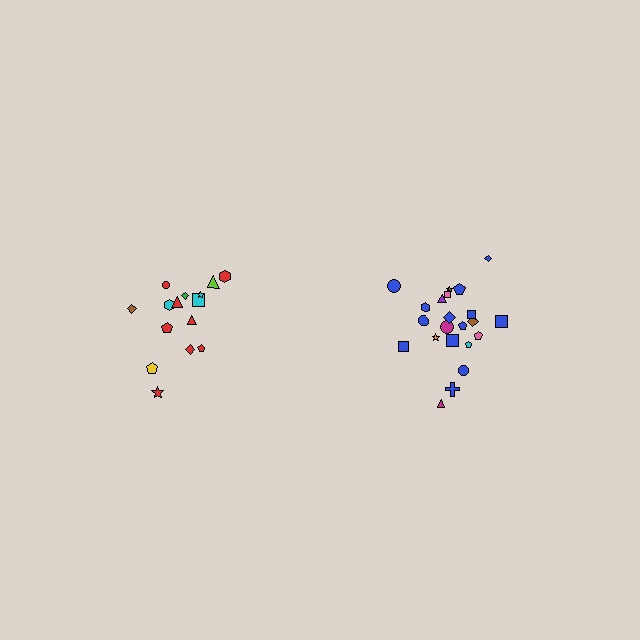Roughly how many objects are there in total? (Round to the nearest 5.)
Roughly 35 objects in total.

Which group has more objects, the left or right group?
The right group.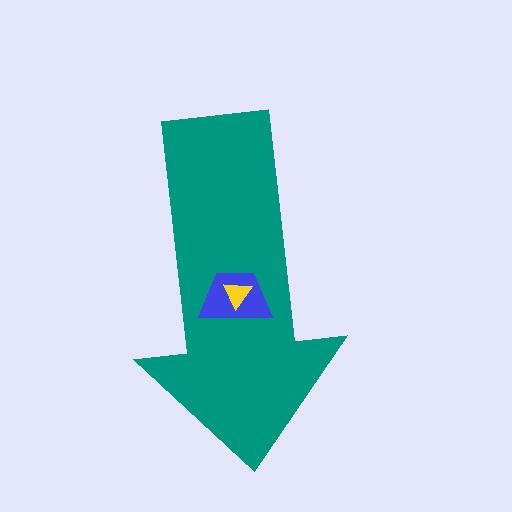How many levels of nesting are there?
3.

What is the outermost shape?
The teal arrow.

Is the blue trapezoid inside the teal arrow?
Yes.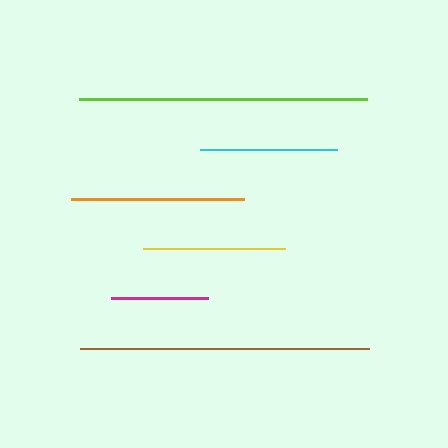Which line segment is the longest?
The brown line is the longest at approximately 289 pixels.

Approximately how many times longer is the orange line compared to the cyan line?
The orange line is approximately 1.3 times the length of the cyan line.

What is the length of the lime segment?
The lime segment is approximately 288 pixels long.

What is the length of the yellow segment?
The yellow segment is approximately 142 pixels long.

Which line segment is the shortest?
The magenta line is the shortest at approximately 97 pixels.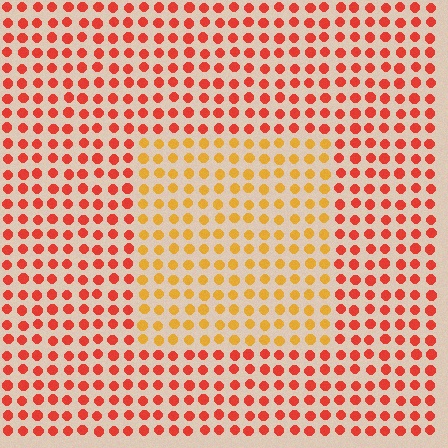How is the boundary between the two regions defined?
The boundary is defined purely by a slight shift in hue (about 37 degrees). Spacing, size, and orientation are identical on both sides.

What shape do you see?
I see a rectangle.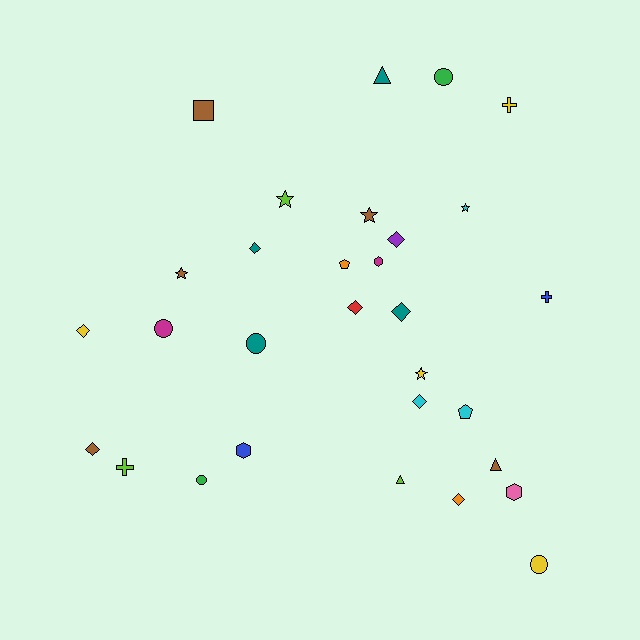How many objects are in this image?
There are 30 objects.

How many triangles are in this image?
There are 3 triangles.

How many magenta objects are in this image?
There are 2 magenta objects.